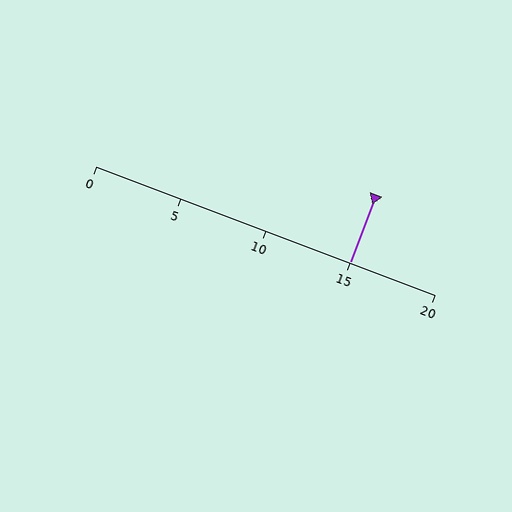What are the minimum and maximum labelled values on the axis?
The axis runs from 0 to 20.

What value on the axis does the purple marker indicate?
The marker indicates approximately 15.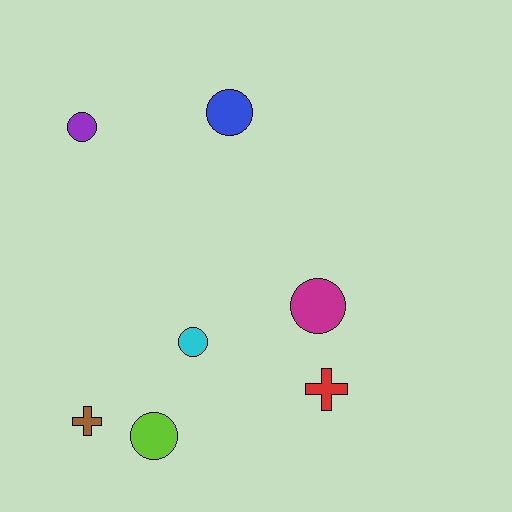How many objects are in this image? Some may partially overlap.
There are 7 objects.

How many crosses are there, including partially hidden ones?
There are 2 crosses.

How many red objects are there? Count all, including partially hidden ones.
There is 1 red object.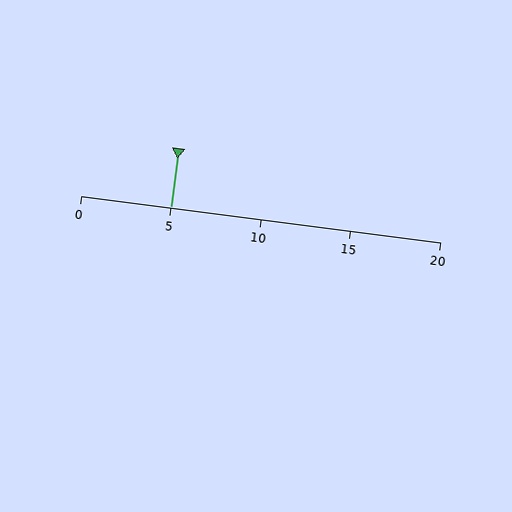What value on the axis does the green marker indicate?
The marker indicates approximately 5.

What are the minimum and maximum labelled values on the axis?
The axis runs from 0 to 20.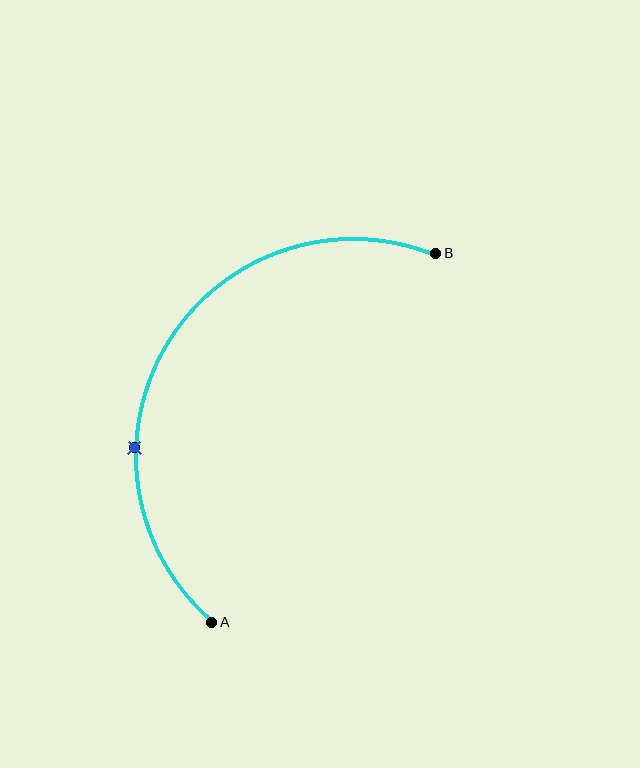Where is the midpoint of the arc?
The arc midpoint is the point on the curve farthest from the straight line joining A and B. It sits to the left of that line.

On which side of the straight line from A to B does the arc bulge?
The arc bulges to the left of the straight line connecting A and B.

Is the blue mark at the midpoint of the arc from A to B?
No. The blue mark lies on the arc but is closer to endpoint A. The arc midpoint would be at the point on the curve equidistant along the arc from both A and B.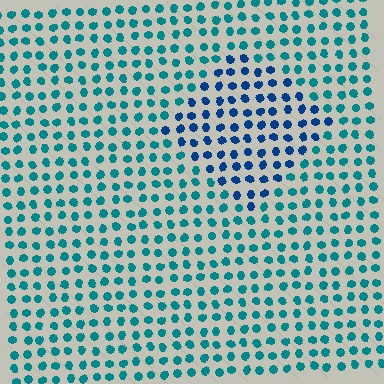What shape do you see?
I see a diamond.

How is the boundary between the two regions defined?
The boundary is defined purely by a slight shift in hue (about 33 degrees). Spacing, size, and orientation are identical on both sides.